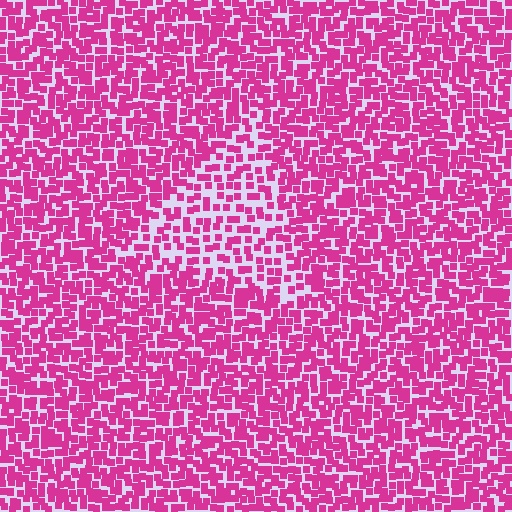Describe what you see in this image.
The image contains small magenta elements arranged at two different densities. A triangle-shaped region is visible where the elements are less densely packed than the surrounding area.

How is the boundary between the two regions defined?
The boundary is defined by a change in element density (approximately 1.7x ratio). All elements are the same color, size, and shape.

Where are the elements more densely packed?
The elements are more densely packed outside the triangle boundary.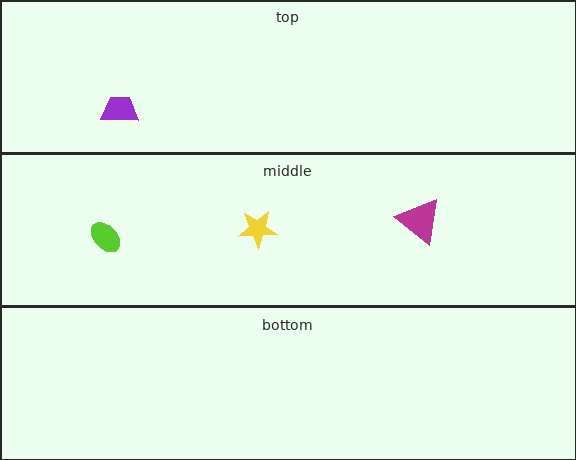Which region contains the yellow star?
The middle region.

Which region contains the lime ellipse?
The middle region.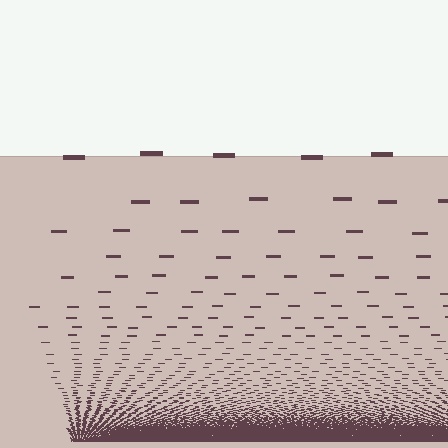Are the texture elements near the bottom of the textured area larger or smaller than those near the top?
Smaller. The gradient is inverted — elements near the bottom are smaller and denser.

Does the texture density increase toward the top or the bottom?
Density increases toward the bottom.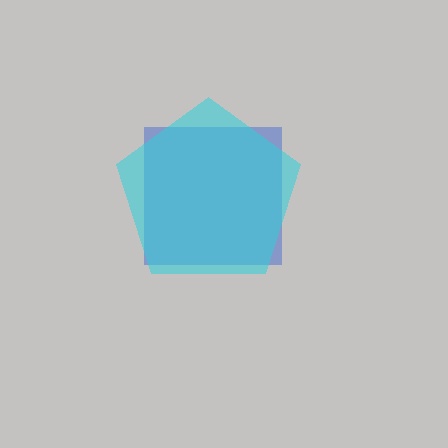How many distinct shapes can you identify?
There are 2 distinct shapes: a blue square, a cyan pentagon.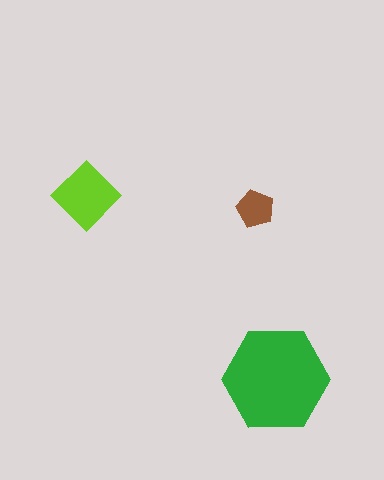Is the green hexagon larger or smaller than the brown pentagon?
Larger.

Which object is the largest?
The green hexagon.